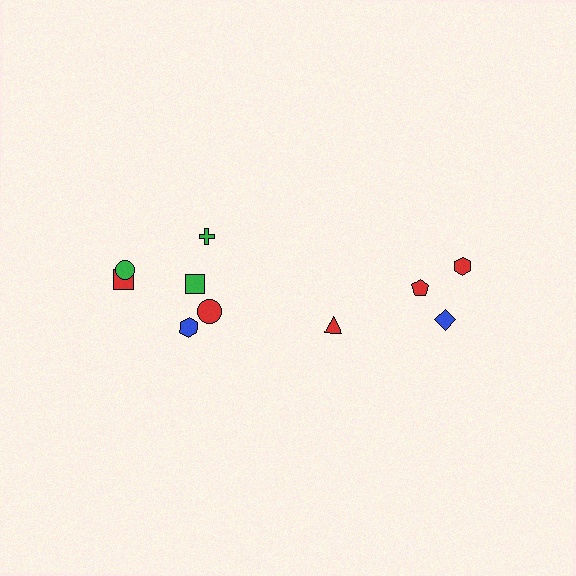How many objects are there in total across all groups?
There are 10 objects.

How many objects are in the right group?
There are 4 objects.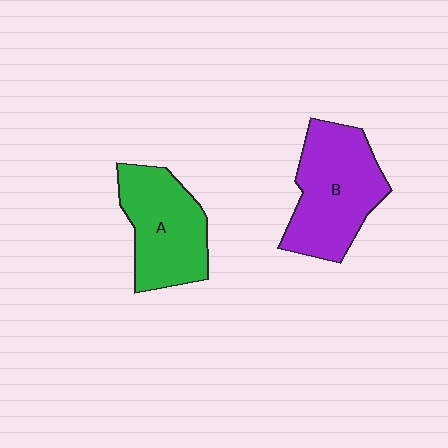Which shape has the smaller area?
Shape A (green).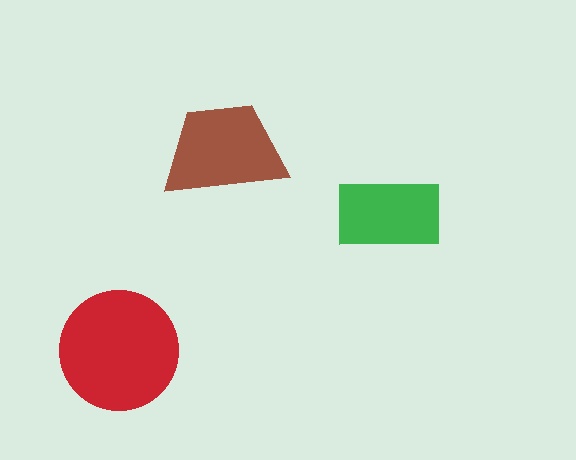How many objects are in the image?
There are 3 objects in the image.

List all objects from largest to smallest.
The red circle, the brown trapezoid, the green rectangle.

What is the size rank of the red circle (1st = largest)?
1st.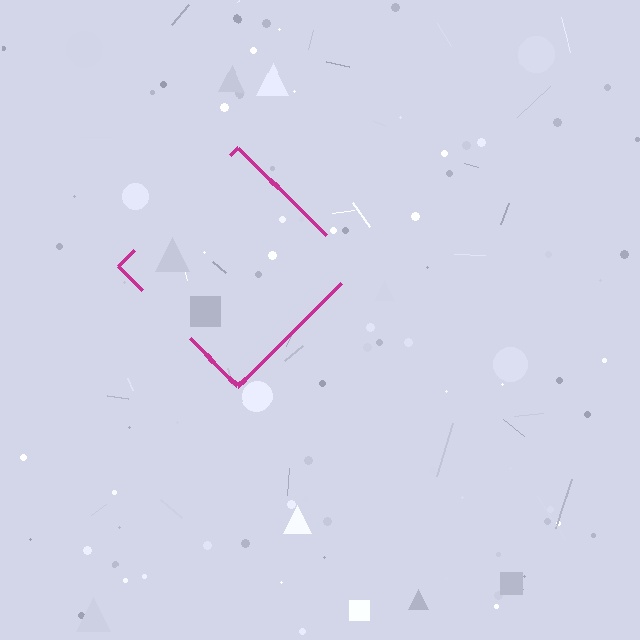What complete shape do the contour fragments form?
The contour fragments form a diamond.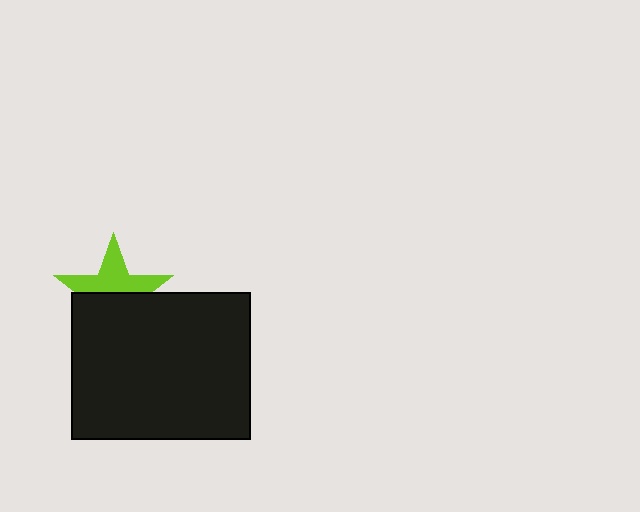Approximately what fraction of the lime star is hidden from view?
Roughly 52% of the lime star is hidden behind the black rectangle.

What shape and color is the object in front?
The object in front is a black rectangle.